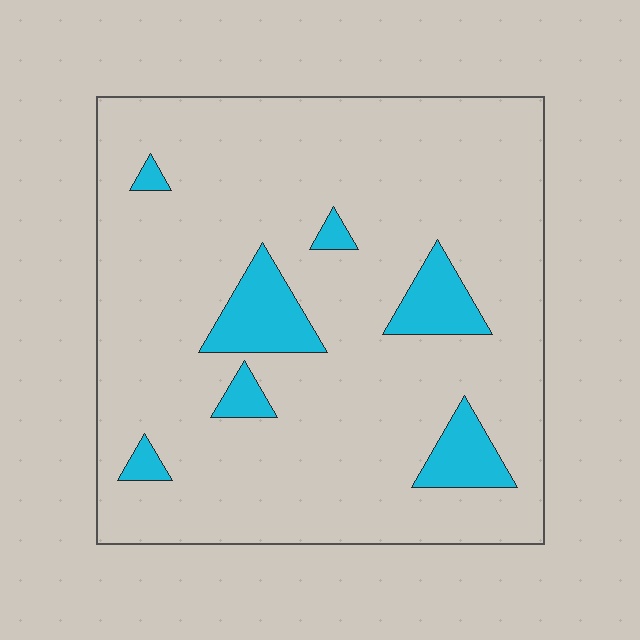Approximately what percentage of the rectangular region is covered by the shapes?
Approximately 10%.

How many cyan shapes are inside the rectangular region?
7.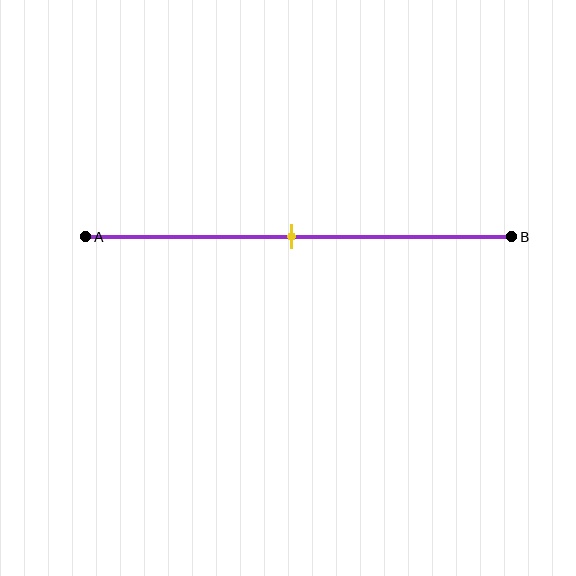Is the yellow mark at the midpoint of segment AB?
Yes, the mark is approximately at the midpoint.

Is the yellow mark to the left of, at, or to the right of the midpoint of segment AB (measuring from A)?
The yellow mark is approximately at the midpoint of segment AB.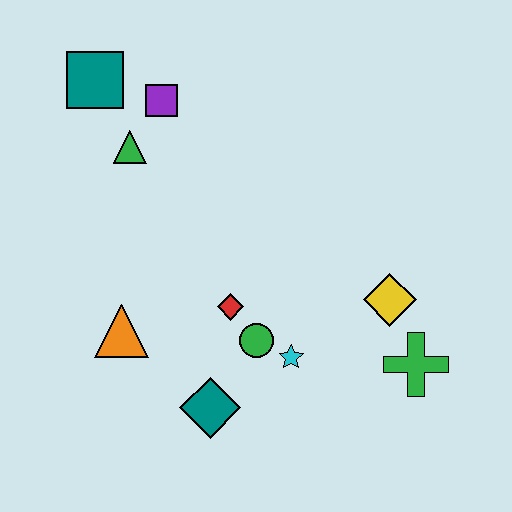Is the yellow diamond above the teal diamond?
Yes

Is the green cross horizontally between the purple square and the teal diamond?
No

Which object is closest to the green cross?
The yellow diamond is closest to the green cross.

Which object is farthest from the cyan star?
The teal square is farthest from the cyan star.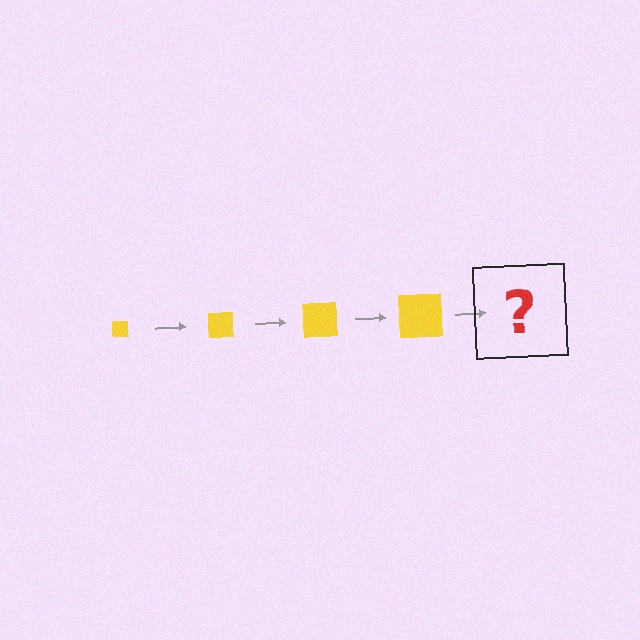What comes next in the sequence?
The next element should be a yellow square, larger than the previous one.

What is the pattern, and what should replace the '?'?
The pattern is that the square gets progressively larger each step. The '?' should be a yellow square, larger than the previous one.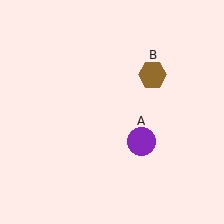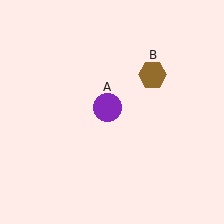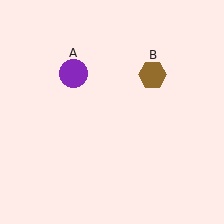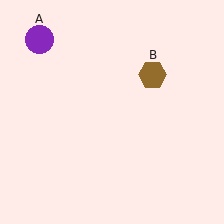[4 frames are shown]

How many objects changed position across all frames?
1 object changed position: purple circle (object A).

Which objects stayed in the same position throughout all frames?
Brown hexagon (object B) remained stationary.